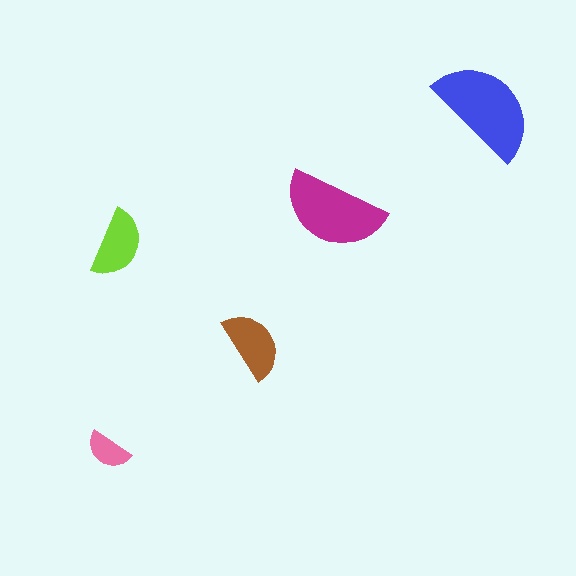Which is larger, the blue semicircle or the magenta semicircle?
The blue one.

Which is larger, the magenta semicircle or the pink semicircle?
The magenta one.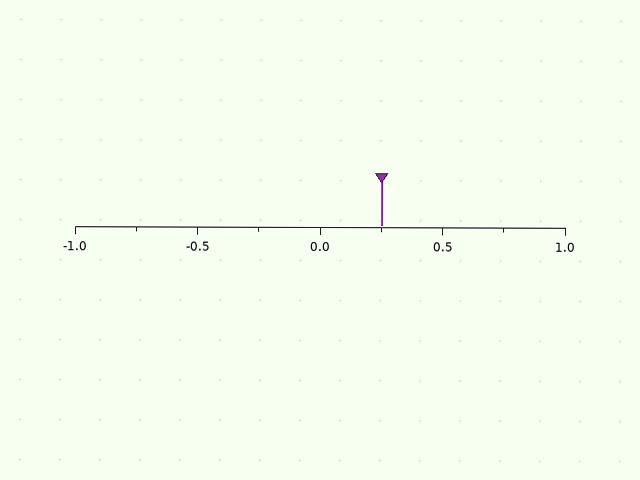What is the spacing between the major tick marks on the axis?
The major ticks are spaced 0.5 apart.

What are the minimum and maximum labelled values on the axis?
The axis runs from -1.0 to 1.0.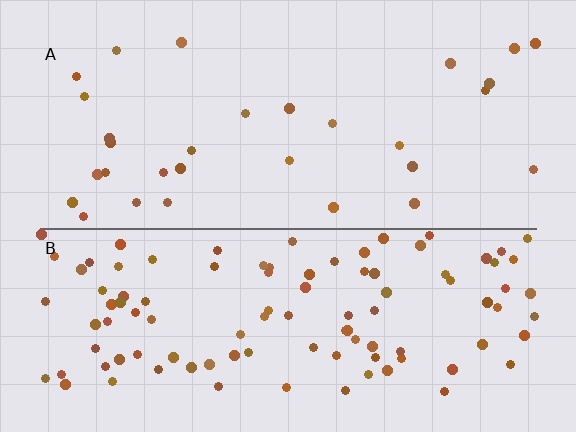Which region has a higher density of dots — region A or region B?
B (the bottom).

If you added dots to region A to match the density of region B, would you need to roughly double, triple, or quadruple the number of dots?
Approximately triple.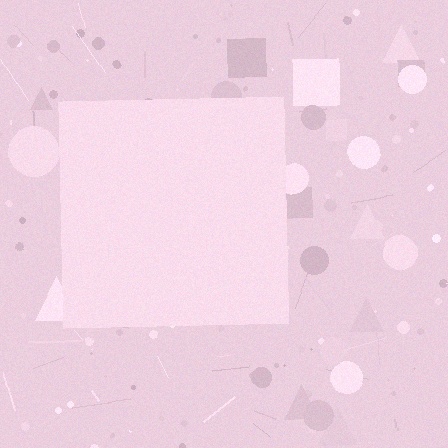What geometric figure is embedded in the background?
A square is embedded in the background.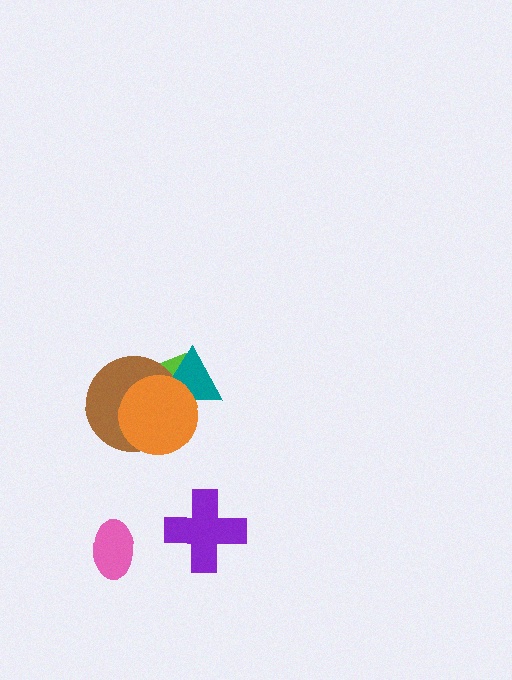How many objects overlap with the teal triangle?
3 objects overlap with the teal triangle.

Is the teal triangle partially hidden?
Yes, it is partially covered by another shape.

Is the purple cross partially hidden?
No, no other shape covers it.